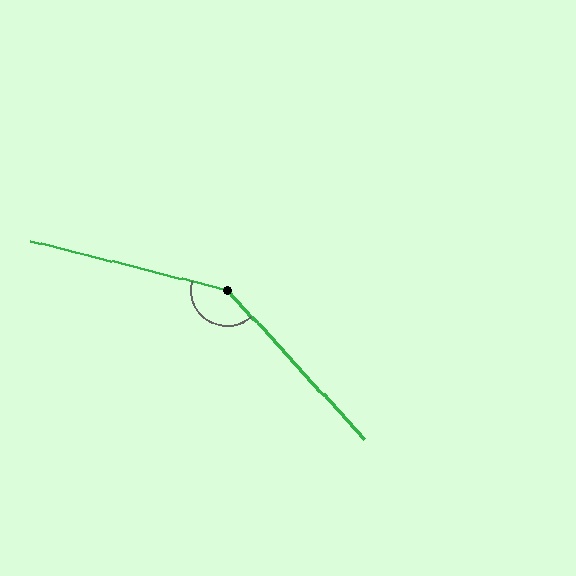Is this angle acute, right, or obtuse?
It is obtuse.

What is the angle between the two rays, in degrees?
Approximately 147 degrees.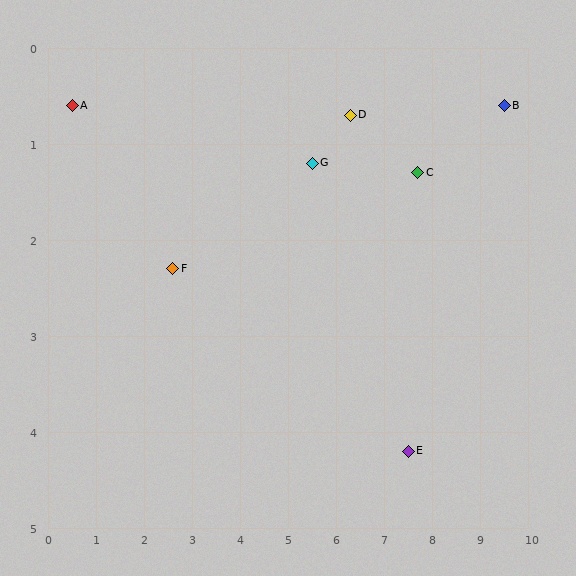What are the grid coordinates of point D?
Point D is at approximately (6.3, 0.7).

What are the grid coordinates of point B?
Point B is at approximately (9.5, 0.6).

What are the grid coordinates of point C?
Point C is at approximately (7.7, 1.3).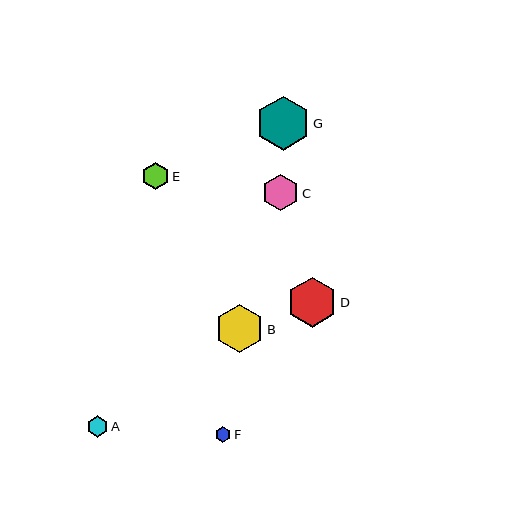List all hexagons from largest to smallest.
From largest to smallest: G, D, B, C, E, A, F.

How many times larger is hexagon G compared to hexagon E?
Hexagon G is approximately 2.0 times the size of hexagon E.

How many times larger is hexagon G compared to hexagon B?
Hexagon G is approximately 1.1 times the size of hexagon B.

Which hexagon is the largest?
Hexagon G is the largest with a size of approximately 54 pixels.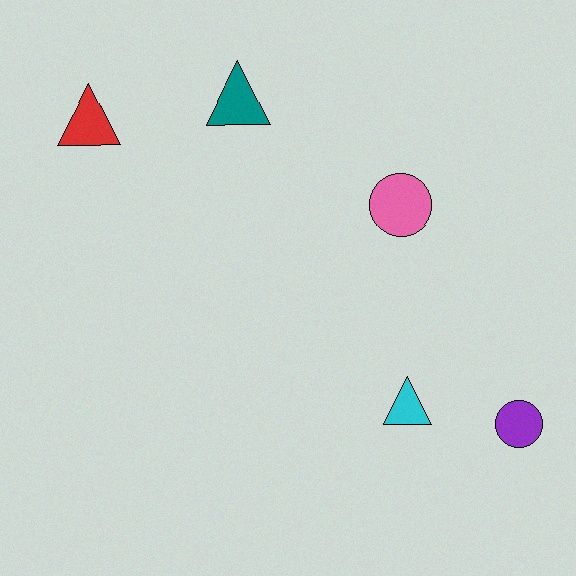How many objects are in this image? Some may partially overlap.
There are 5 objects.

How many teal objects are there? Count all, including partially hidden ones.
There is 1 teal object.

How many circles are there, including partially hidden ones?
There are 2 circles.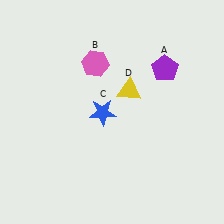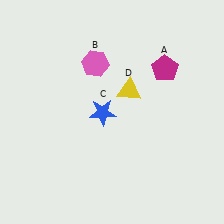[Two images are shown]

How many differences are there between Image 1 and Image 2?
There is 1 difference between the two images.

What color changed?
The pentagon (A) changed from purple in Image 1 to magenta in Image 2.